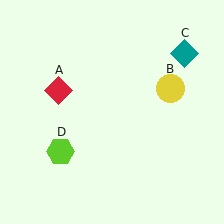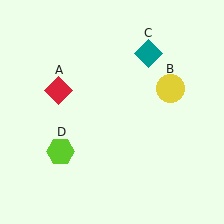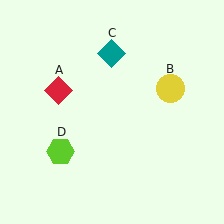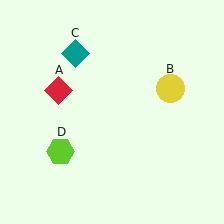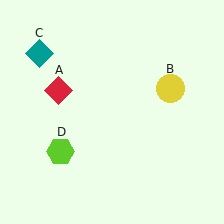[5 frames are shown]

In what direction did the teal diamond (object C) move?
The teal diamond (object C) moved left.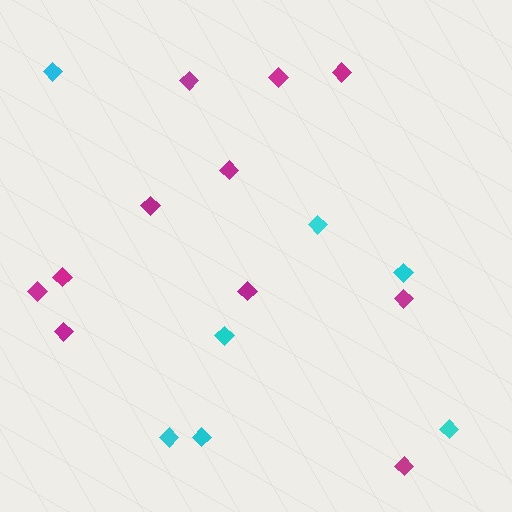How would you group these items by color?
There are 2 groups: one group of cyan diamonds (7) and one group of magenta diamonds (11).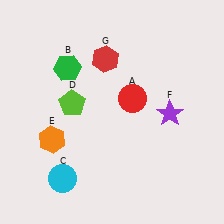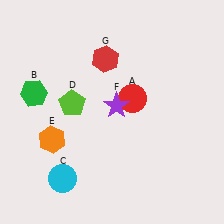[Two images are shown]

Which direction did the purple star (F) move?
The purple star (F) moved left.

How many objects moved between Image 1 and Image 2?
2 objects moved between the two images.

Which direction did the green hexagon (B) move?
The green hexagon (B) moved left.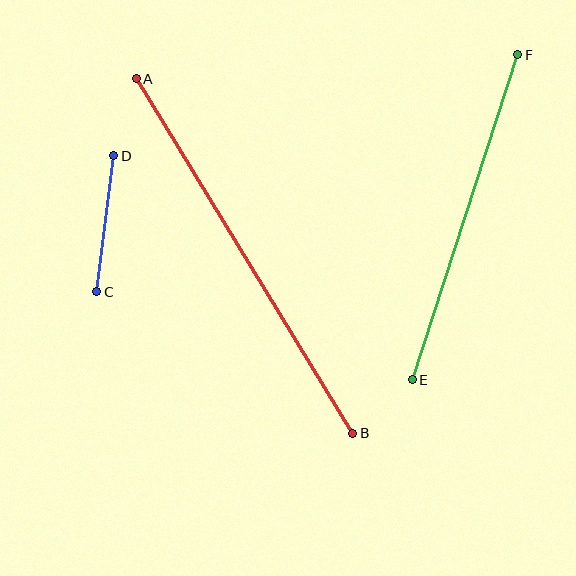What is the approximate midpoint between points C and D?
The midpoint is at approximately (105, 224) pixels.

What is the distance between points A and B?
The distance is approximately 415 pixels.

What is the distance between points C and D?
The distance is approximately 137 pixels.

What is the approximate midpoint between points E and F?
The midpoint is at approximately (465, 217) pixels.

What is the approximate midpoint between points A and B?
The midpoint is at approximately (244, 256) pixels.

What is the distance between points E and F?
The distance is approximately 342 pixels.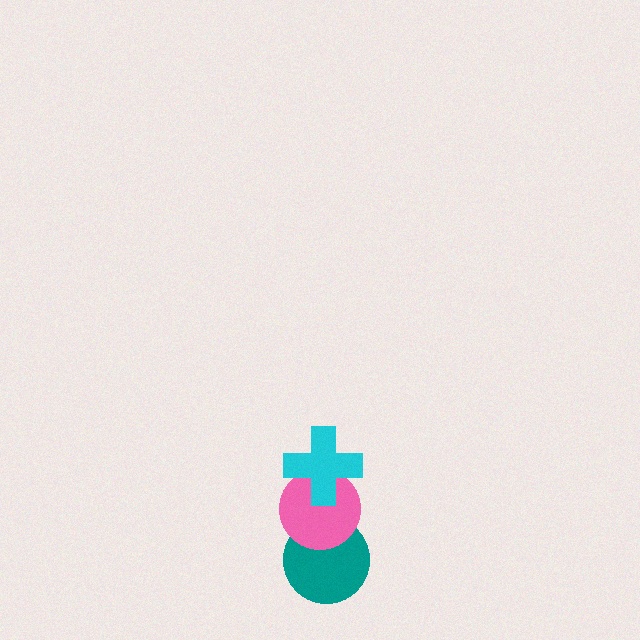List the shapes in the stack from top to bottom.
From top to bottom: the cyan cross, the pink circle, the teal circle.